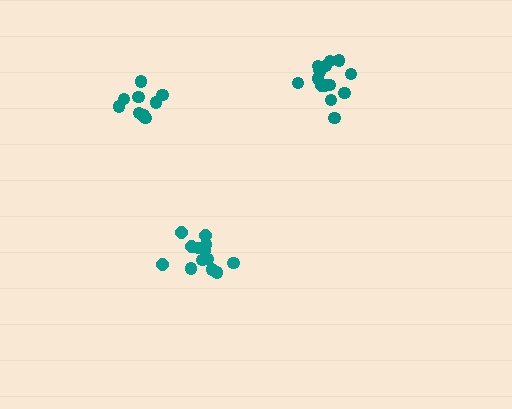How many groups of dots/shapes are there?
There are 3 groups.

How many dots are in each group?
Group 1: 10 dots, Group 2: 15 dots, Group 3: 14 dots (39 total).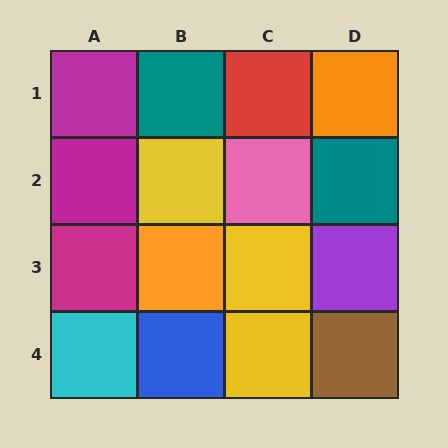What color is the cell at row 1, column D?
Orange.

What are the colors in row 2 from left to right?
Magenta, yellow, pink, teal.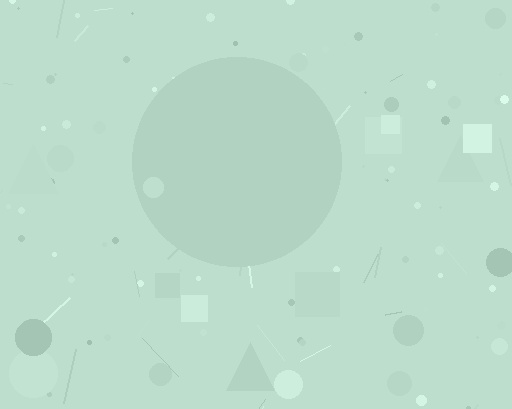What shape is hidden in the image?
A circle is hidden in the image.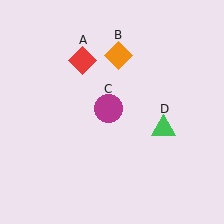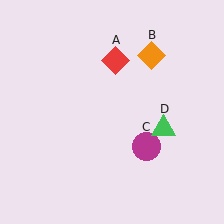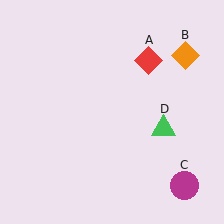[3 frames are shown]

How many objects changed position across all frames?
3 objects changed position: red diamond (object A), orange diamond (object B), magenta circle (object C).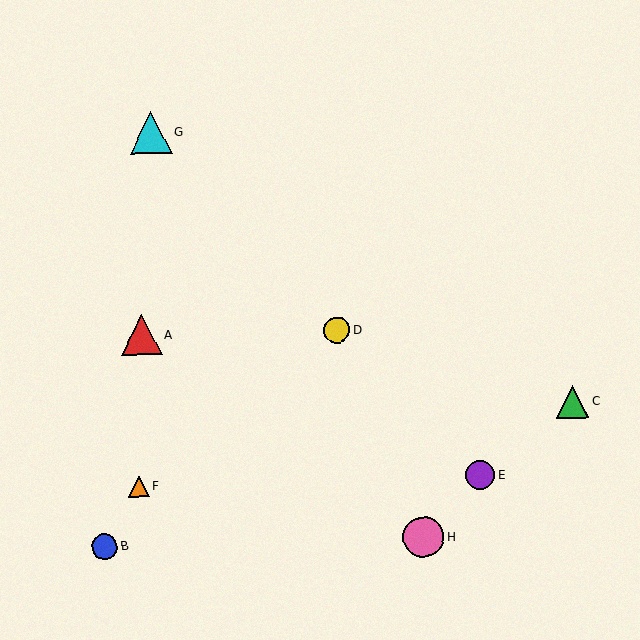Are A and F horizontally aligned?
No, A is at y≈335 and F is at y≈487.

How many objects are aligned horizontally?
2 objects (A, D) are aligned horizontally.